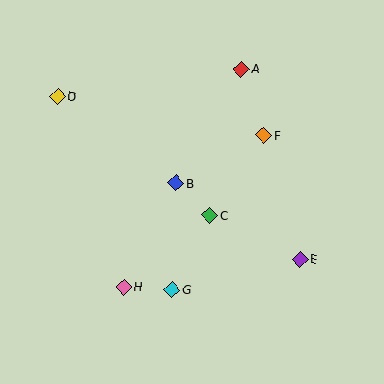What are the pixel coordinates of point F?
Point F is at (264, 135).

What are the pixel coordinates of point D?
Point D is at (58, 96).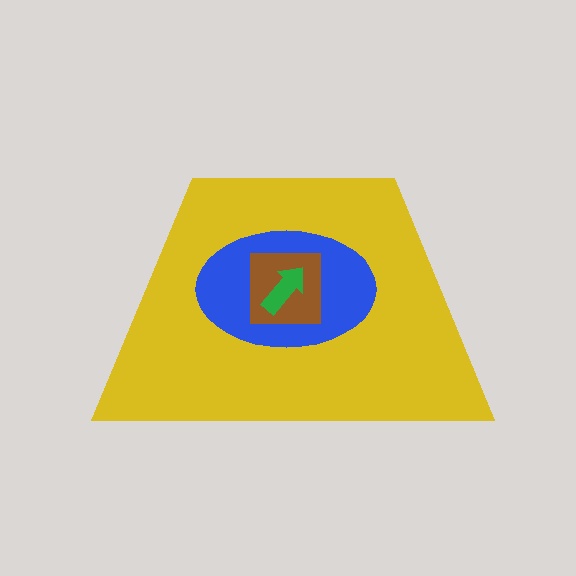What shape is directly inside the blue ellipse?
The brown square.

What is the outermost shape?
The yellow trapezoid.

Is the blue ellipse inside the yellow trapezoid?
Yes.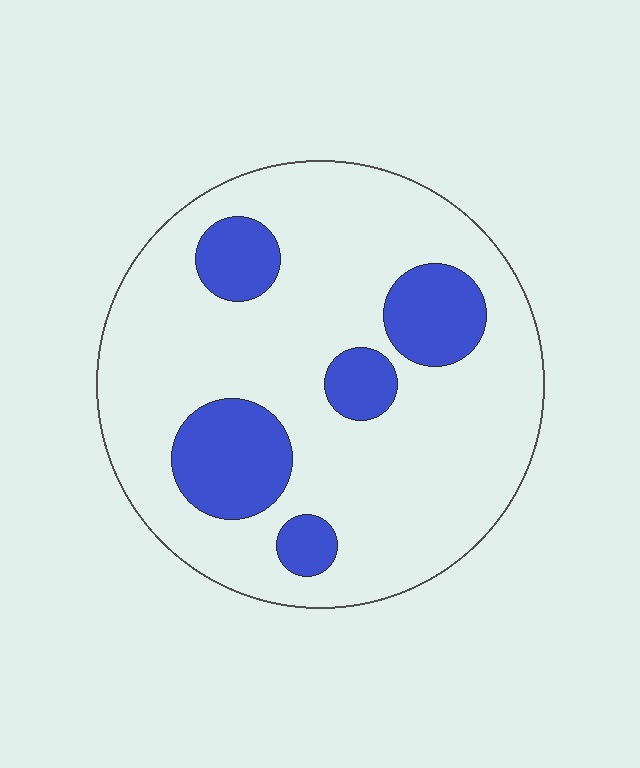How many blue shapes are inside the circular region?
5.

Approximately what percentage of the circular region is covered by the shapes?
Approximately 20%.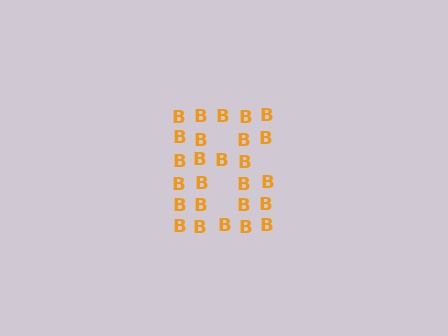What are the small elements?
The small elements are letter B's.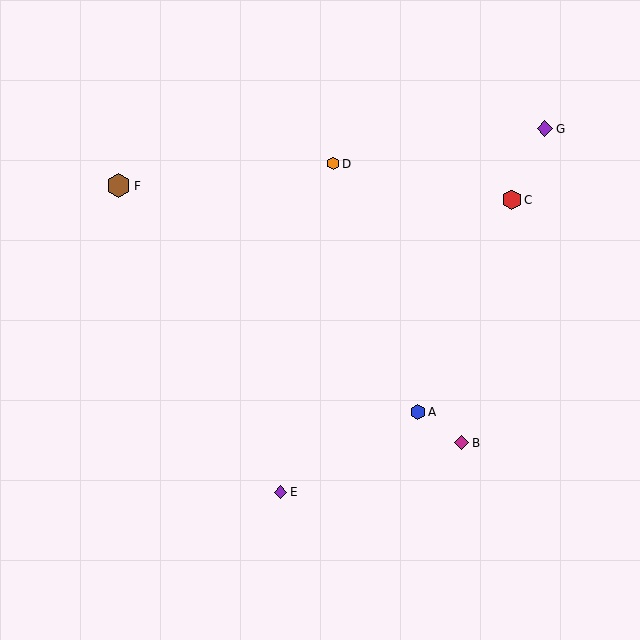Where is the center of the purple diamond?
The center of the purple diamond is at (281, 492).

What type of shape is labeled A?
Shape A is a blue hexagon.